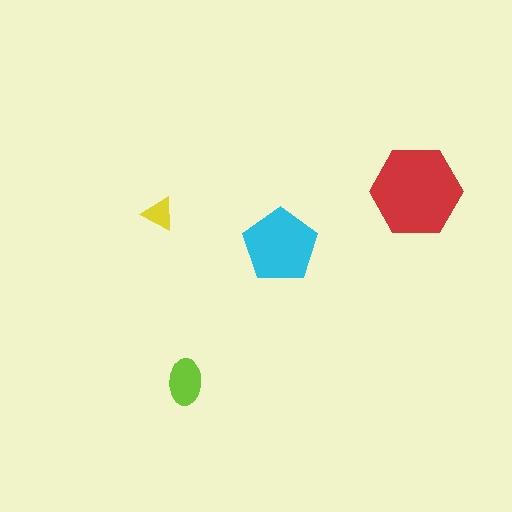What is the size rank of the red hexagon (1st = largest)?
1st.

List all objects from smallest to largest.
The yellow triangle, the lime ellipse, the cyan pentagon, the red hexagon.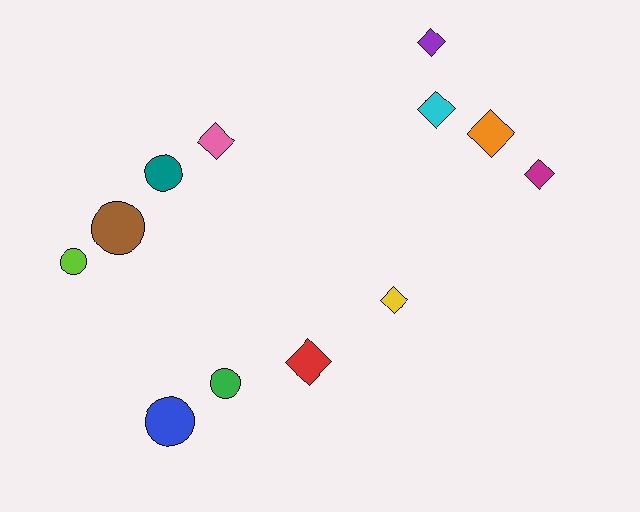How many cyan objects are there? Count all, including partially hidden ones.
There is 1 cyan object.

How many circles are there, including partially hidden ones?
There are 5 circles.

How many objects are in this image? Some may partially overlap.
There are 12 objects.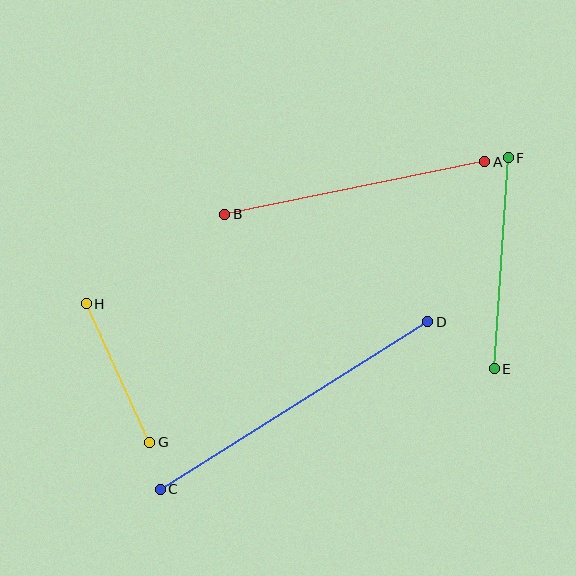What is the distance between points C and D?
The distance is approximately 316 pixels.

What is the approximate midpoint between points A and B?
The midpoint is at approximately (355, 188) pixels.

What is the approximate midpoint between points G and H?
The midpoint is at approximately (118, 373) pixels.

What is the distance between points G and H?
The distance is approximately 152 pixels.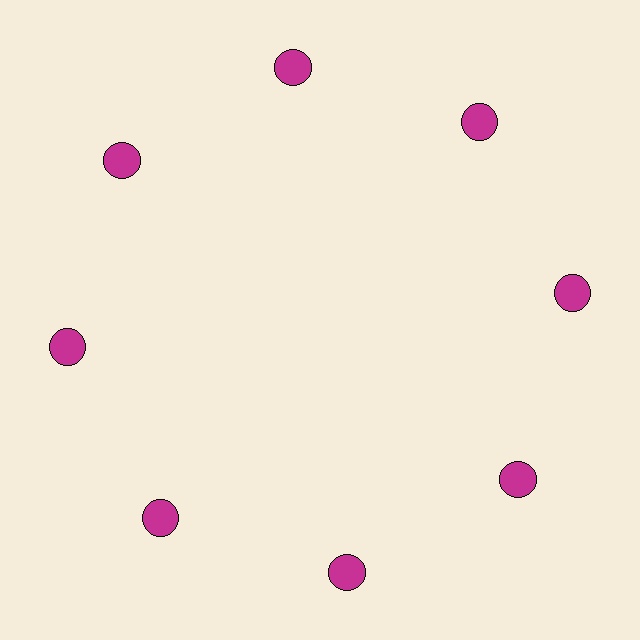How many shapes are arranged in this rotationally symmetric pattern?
There are 8 shapes, arranged in 8 groups of 1.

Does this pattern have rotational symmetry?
Yes, this pattern has 8-fold rotational symmetry. It looks the same after rotating 45 degrees around the center.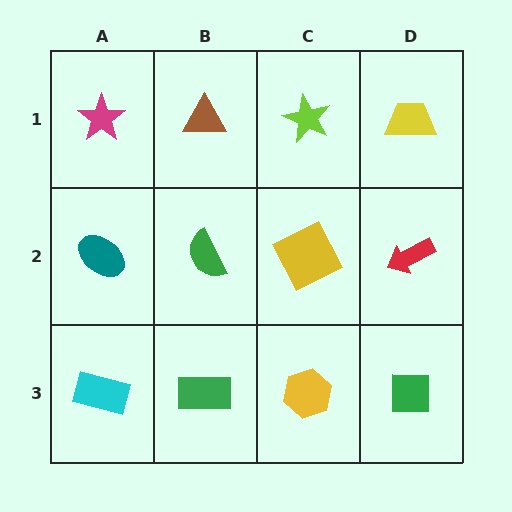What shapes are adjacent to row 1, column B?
A green semicircle (row 2, column B), a magenta star (row 1, column A), a lime star (row 1, column C).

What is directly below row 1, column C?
A yellow square.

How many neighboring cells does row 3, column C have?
3.